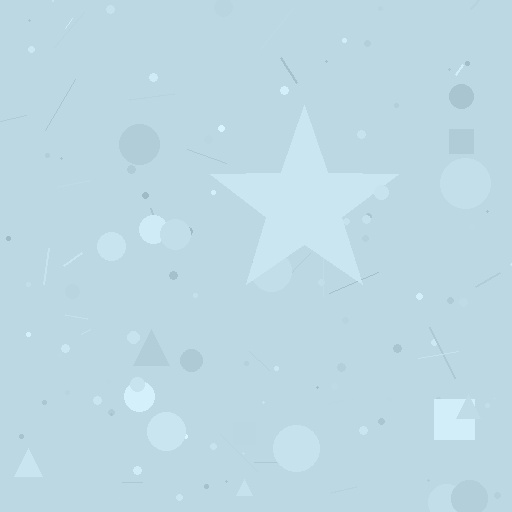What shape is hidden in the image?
A star is hidden in the image.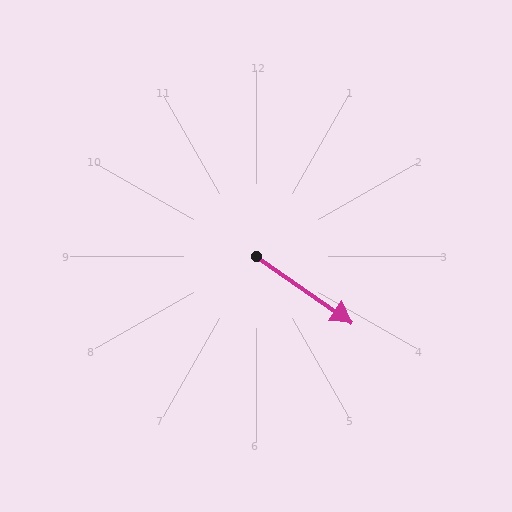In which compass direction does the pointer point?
Southeast.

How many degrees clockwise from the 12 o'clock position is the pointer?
Approximately 125 degrees.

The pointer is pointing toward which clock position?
Roughly 4 o'clock.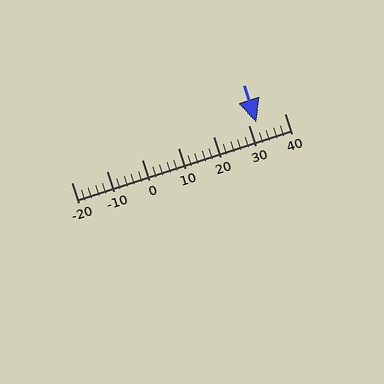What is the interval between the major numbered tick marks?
The major tick marks are spaced 10 units apart.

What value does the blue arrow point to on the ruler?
The blue arrow points to approximately 32.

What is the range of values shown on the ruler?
The ruler shows values from -20 to 40.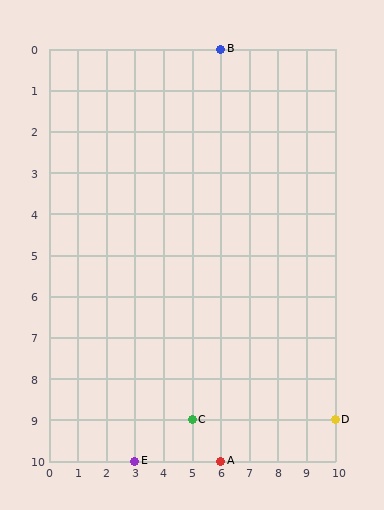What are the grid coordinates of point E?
Point E is at grid coordinates (3, 10).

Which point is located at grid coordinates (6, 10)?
Point A is at (6, 10).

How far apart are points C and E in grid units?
Points C and E are 2 columns and 1 row apart (about 2.2 grid units diagonally).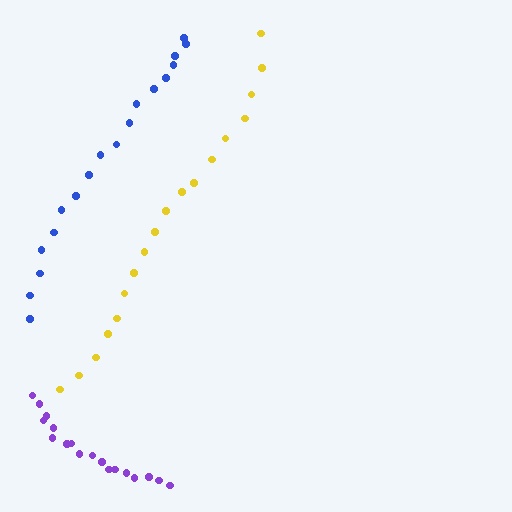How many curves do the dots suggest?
There are 3 distinct paths.